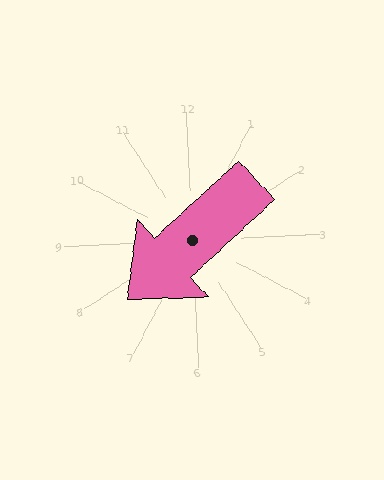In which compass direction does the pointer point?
Southwest.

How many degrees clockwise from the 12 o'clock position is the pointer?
Approximately 230 degrees.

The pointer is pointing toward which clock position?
Roughly 8 o'clock.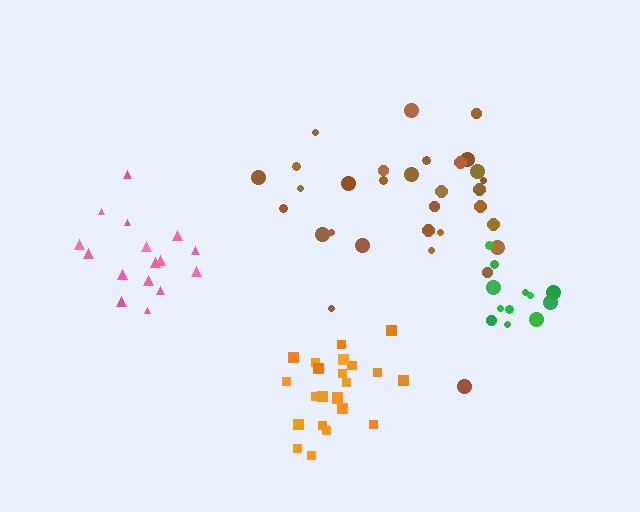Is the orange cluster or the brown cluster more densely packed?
Orange.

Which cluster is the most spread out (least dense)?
Pink.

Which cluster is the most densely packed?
Orange.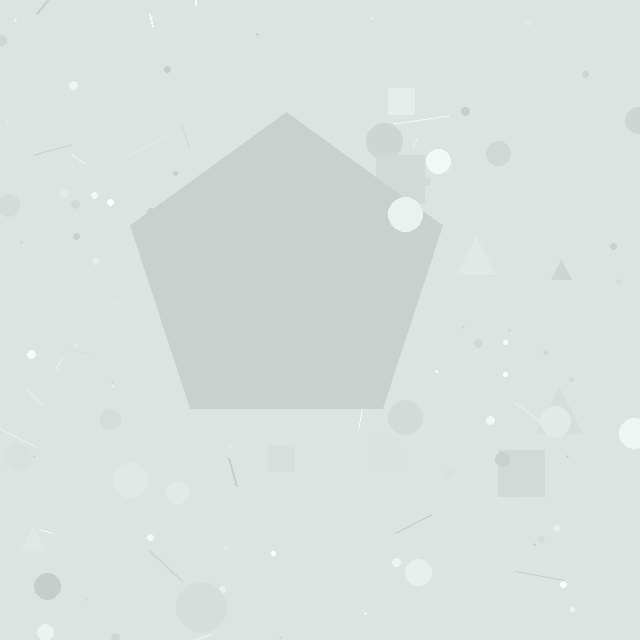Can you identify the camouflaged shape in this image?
The camouflaged shape is a pentagon.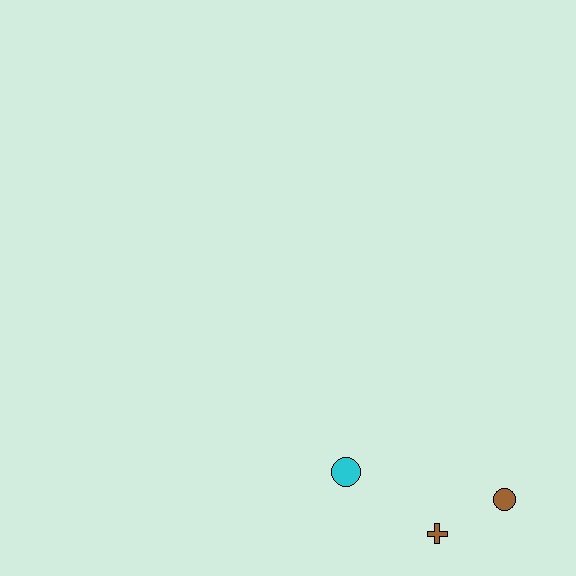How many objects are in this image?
There are 3 objects.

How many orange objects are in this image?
There are no orange objects.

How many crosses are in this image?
There is 1 cross.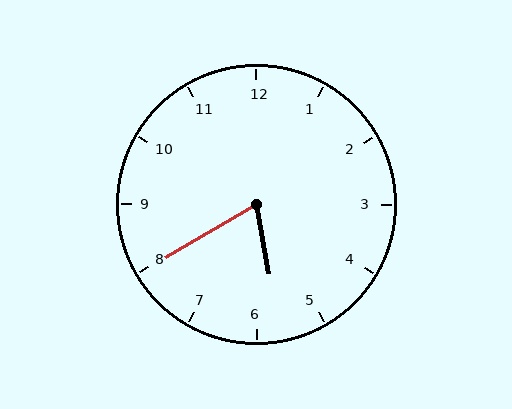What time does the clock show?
5:40.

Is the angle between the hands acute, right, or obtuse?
It is acute.